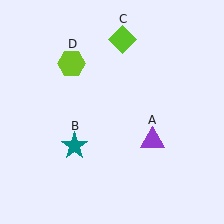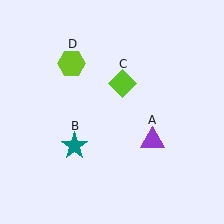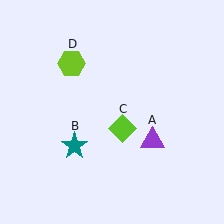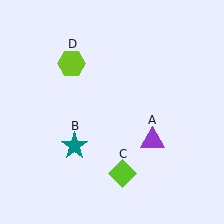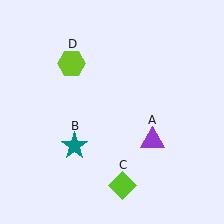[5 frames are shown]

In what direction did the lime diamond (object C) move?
The lime diamond (object C) moved down.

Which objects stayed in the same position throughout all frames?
Purple triangle (object A) and teal star (object B) and lime hexagon (object D) remained stationary.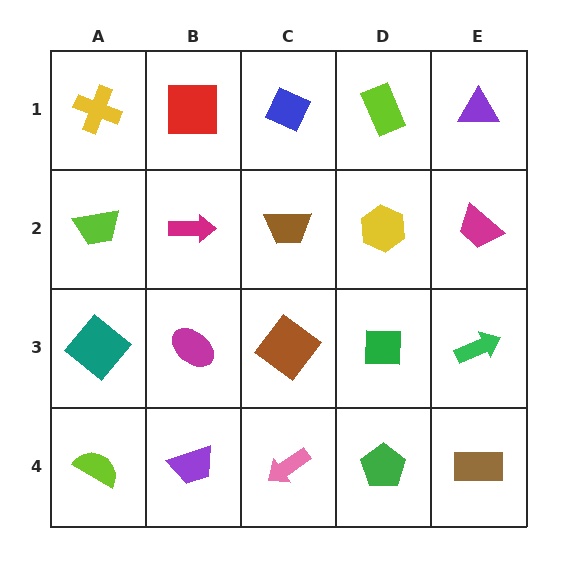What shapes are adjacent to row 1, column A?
A lime trapezoid (row 2, column A), a red square (row 1, column B).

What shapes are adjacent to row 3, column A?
A lime trapezoid (row 2, column A), a lime semicircle (row 4, column A), a magenta ellipse (row 3, column B).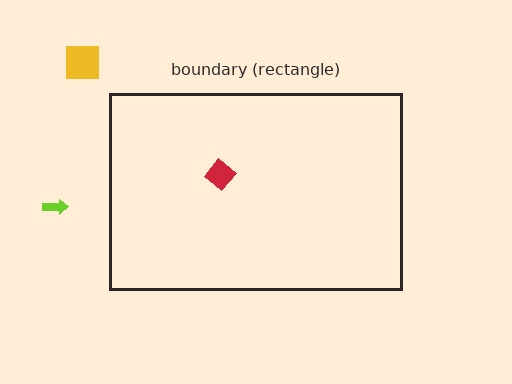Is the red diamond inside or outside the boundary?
Inside.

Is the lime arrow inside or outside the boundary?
Outside.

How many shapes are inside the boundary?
1 inside, 2 outside.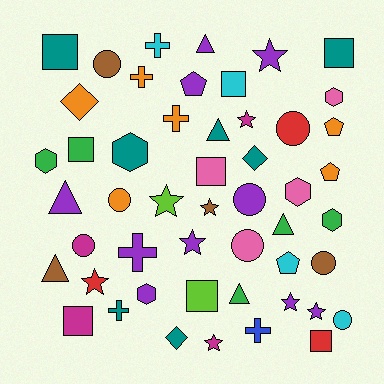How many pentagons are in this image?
There are 4 pentagons.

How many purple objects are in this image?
There are 10 purple objects.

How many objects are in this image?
There are 50 objects.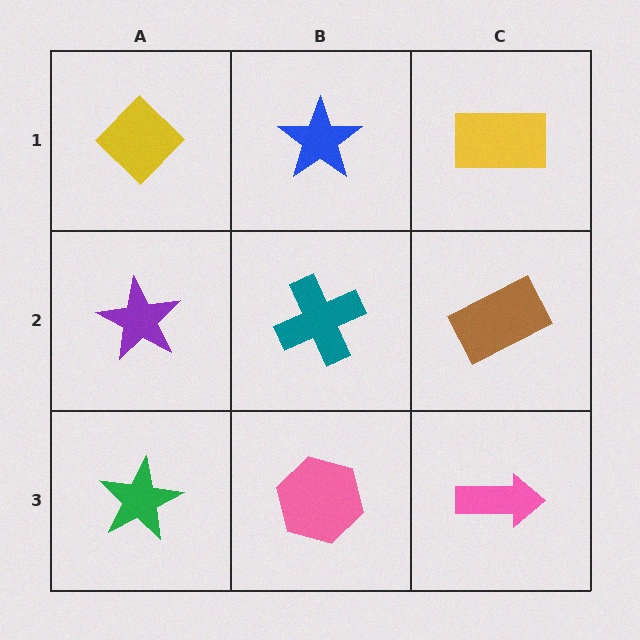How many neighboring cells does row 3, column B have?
3.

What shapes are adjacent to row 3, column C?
A brown rectangle (row 2, column C), a pink hexagon (row 3, column B).